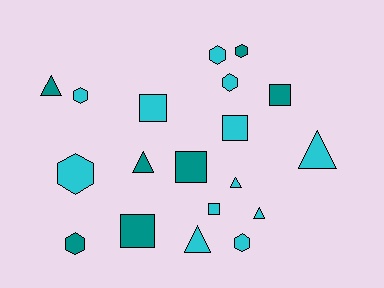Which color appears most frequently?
Cyan, with 12 objects.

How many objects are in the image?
There are 19 objects.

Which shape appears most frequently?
Hexagon, with 7 objects.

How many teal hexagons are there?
There are 2 teal hexagons.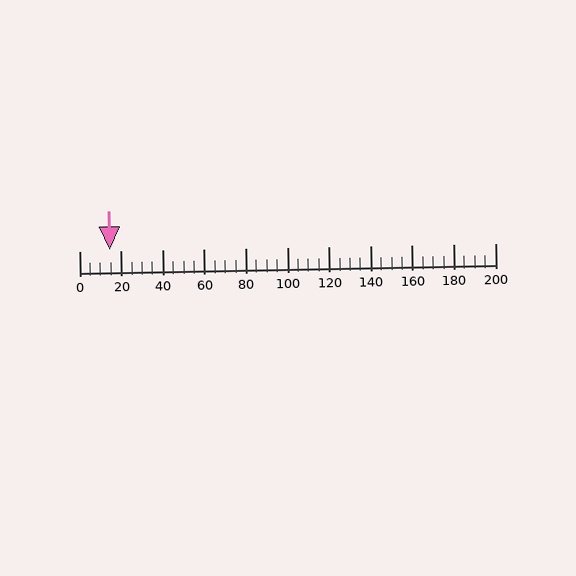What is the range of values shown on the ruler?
The ruler shows values from 0 to 200.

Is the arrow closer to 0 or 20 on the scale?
The arrow is closer to 20.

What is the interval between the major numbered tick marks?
The major tick marks are spaced 20 units apart.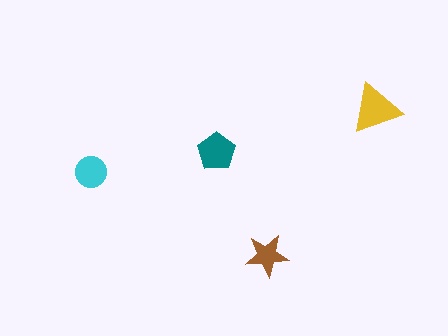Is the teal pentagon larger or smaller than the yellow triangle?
Smaller.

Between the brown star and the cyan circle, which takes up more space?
The cyan circle.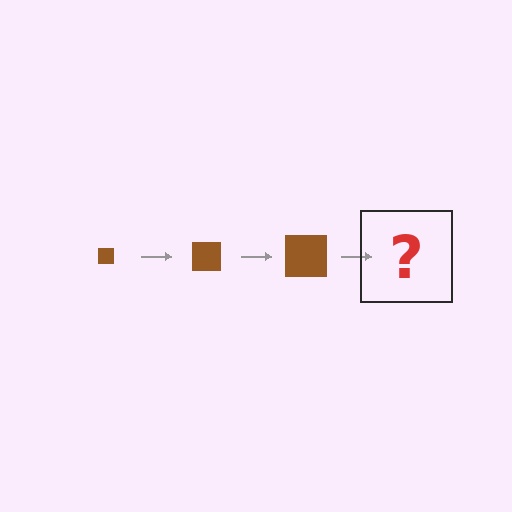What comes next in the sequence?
The next element should be a brown square, larger than the previous one.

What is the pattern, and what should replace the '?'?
The pattern is that the square gets progressively larger each step. The '?' should be a brown square, larger than the previous one.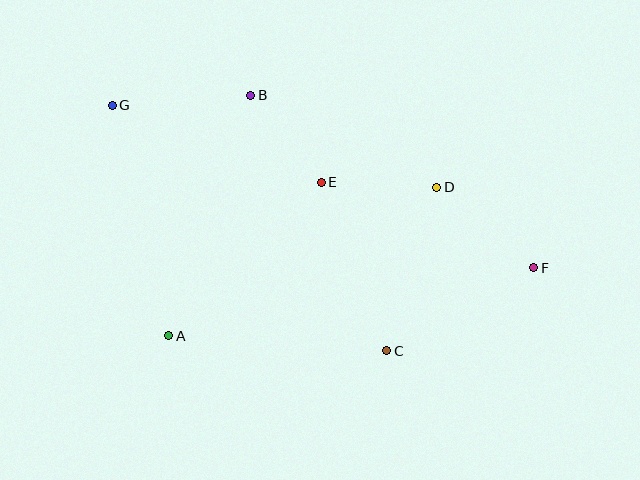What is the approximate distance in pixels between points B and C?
The distance between B and C is approximately 290 pixels.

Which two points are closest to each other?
Points B and E are closest to each other.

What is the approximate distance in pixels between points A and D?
The distance between A and D is approximately 306 pixels.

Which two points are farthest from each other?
Points F and G are farthest from each other.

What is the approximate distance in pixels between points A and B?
The distance between A and B is approximately 254 pixels.